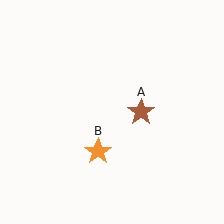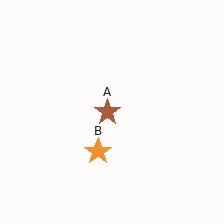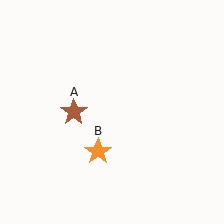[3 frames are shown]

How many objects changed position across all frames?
1 object changed position: brown star (object A).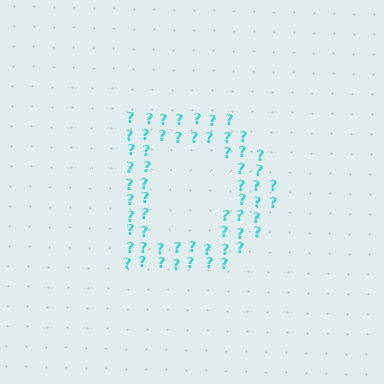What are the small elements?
The small elements are question marks.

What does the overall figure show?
The overall figure shows the letter D.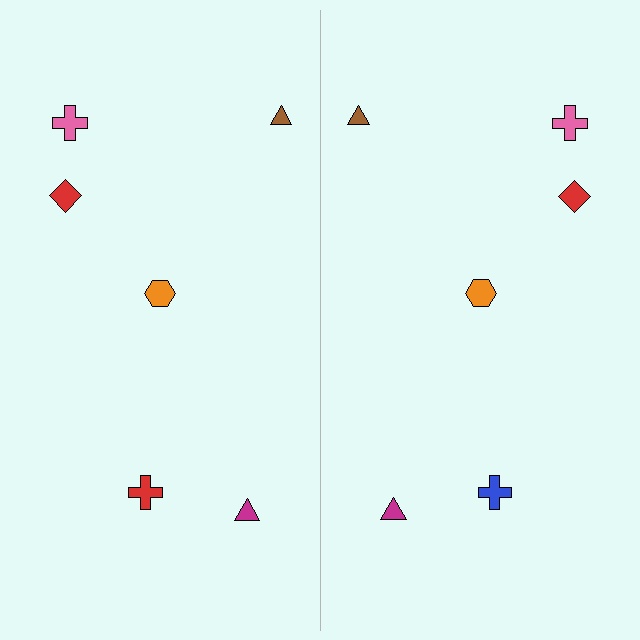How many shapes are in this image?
There are 12 shapes in this image.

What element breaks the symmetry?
The blue cross on the right side breaks the symmetry — its mirror counterpart is red.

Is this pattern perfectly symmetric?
No, the pattern is not perfectly symmetric. The blue cross on the right side breaks the symmetry — its mirror counterpart is red.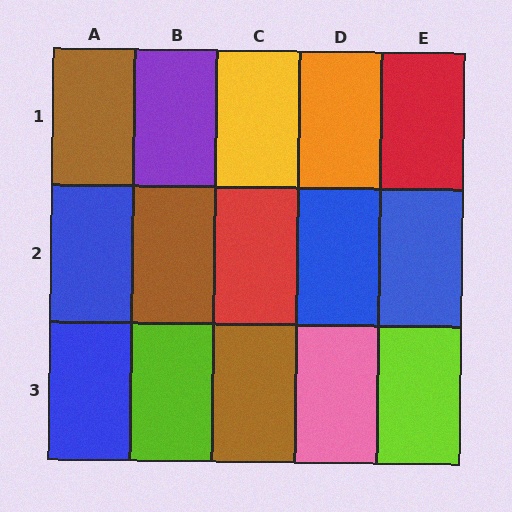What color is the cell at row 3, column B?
Lime.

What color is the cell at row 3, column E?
Lime.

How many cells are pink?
1 cell is pink.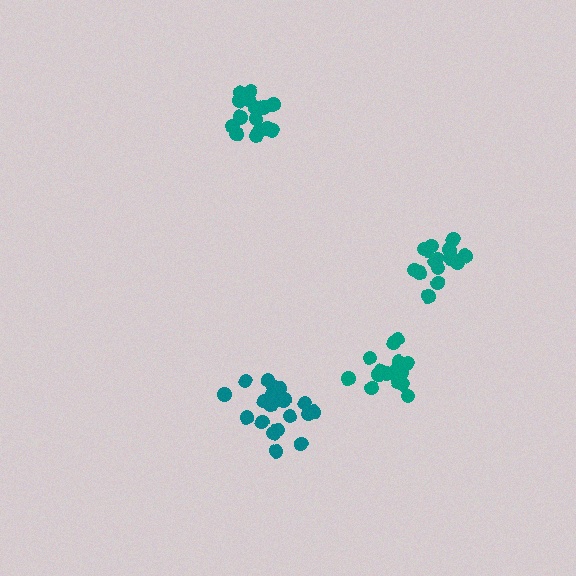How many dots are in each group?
Group 1: 15 dots, Group 2: 21 dots, Group 3: 15 dots, Group 4: 15 dots (66 total).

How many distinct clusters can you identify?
There are 4 distinct clusters.